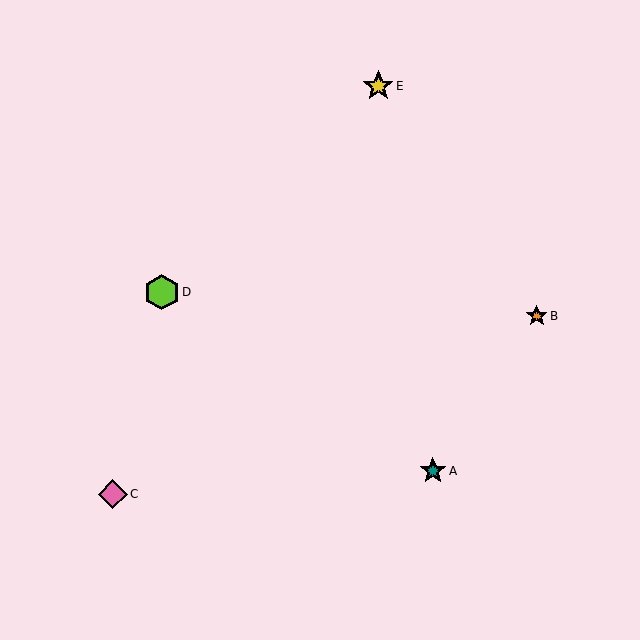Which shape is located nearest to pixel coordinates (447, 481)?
The teal star (labeled A) at (433, 471) is nearest to that location.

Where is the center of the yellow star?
The center of the yellow star is at (378, 86).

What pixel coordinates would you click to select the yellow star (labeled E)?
Click at (378, 86) to select the yellow star E.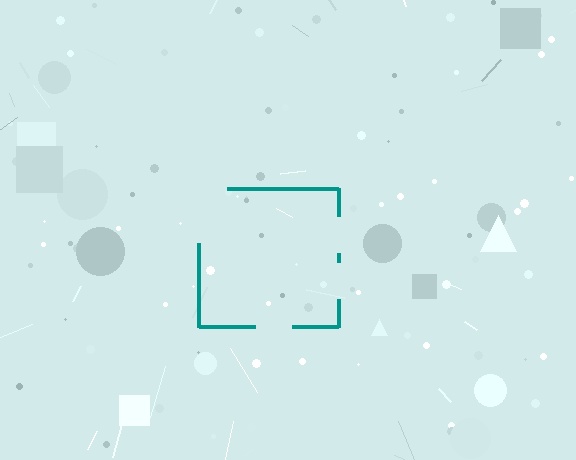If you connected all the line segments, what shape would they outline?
They would outline a square.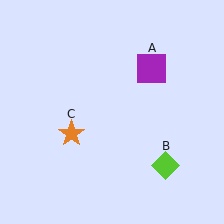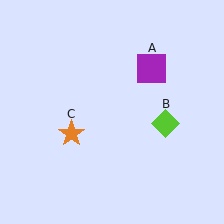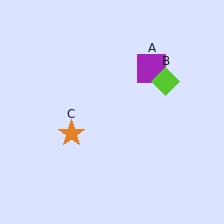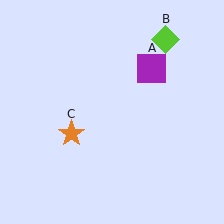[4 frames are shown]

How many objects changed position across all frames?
1 object changed position: lime diamond (object B).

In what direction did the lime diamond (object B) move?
The lime diamond (object B) moved up.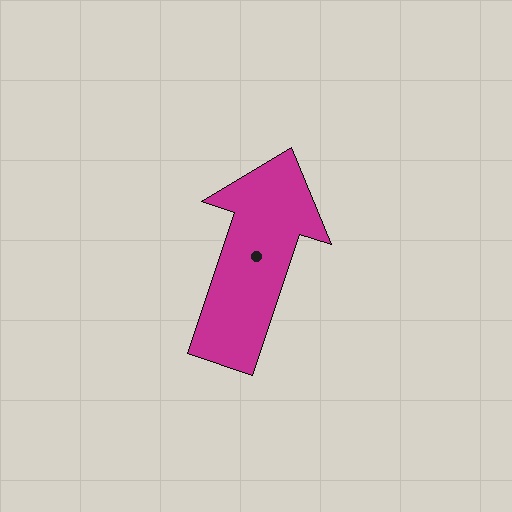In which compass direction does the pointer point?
North.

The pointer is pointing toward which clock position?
Roughly 1 o'clock.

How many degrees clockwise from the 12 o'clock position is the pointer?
Approximately 18 degrees.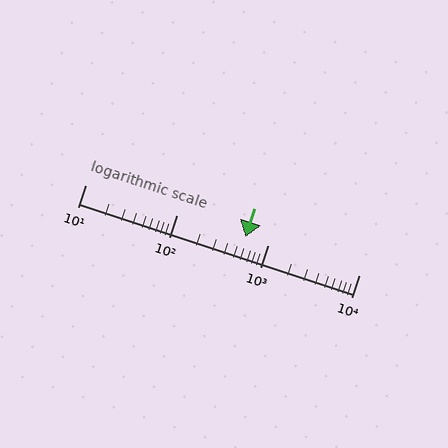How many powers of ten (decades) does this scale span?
The scale spans 3 decades, from 10 to 10000.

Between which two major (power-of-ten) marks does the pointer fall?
The pointer is between 100 and 1000.